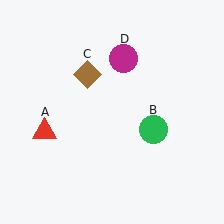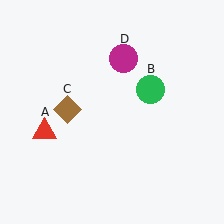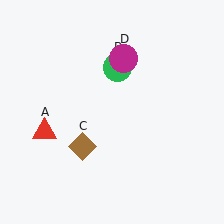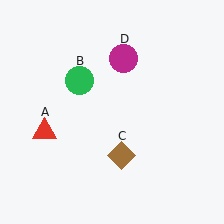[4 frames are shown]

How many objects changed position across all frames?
2 objects changed position: green circle (object B), brown diamond (object C).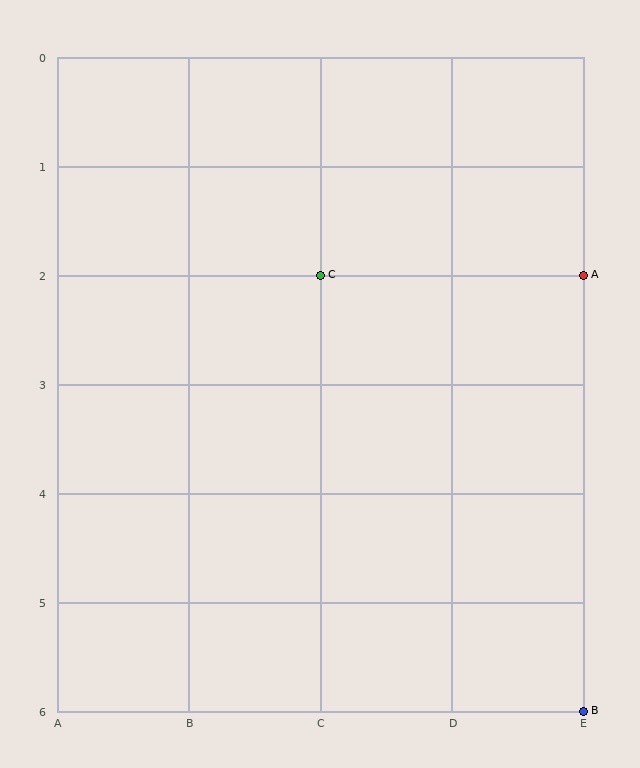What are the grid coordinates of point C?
Point C is at grid coordinates (C, 2).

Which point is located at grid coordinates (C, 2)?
Point C is at (C, 2).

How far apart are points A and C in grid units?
Points A and C are 2 columns apart.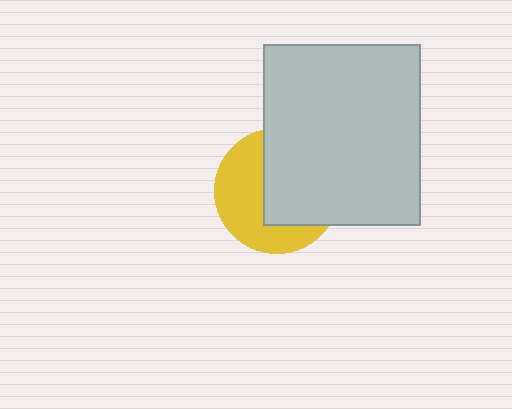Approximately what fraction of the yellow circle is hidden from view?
Roughly 52% of the yellow circle is hidden behind the light gray rectangle.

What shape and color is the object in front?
The object in front is a light gray rectangle.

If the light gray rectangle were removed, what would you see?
You would see the complete yellow circle.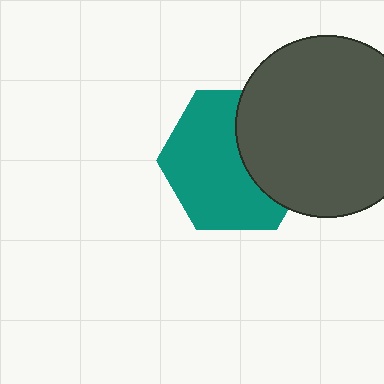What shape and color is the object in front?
The object in front is a dark gray circle.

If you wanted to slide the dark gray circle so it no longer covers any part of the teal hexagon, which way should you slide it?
Slide it right — that is the most direct way to separate the two shapes.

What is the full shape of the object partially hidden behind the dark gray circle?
The partially hidden object is a teal hexagon.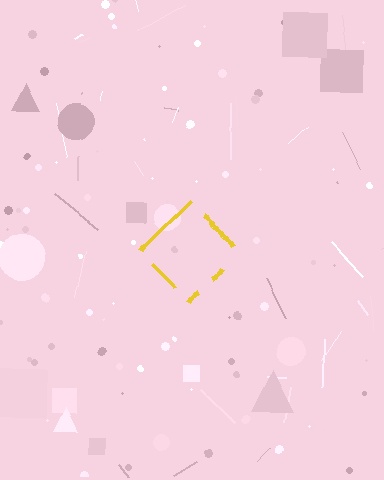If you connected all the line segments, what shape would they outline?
They would outline a diamond.